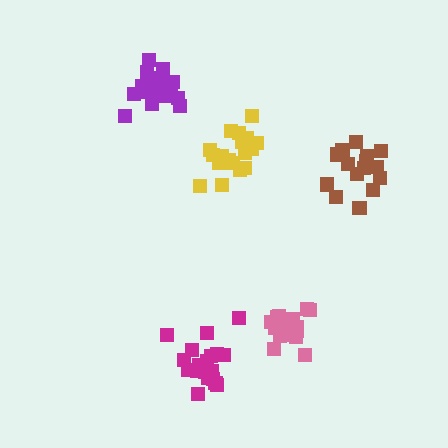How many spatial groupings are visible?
There are 5 spatial groupings.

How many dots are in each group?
Group 1: 17 dots, Group 2: 20 dots, Group 3: 17 dots, Group 4: 20 dots, Group 5: 20 dots (94 total).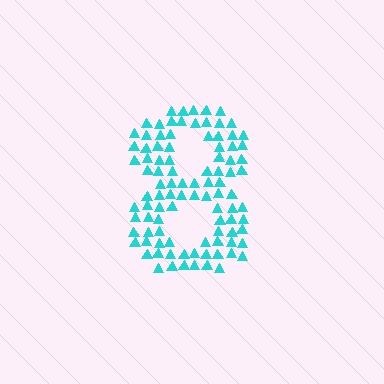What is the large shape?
The large shape is the digit 8.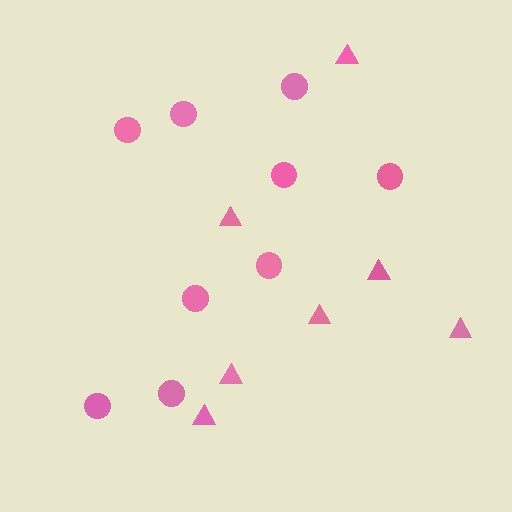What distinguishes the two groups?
There are 2 groups: one group of circles (9) and one group of triangles (7).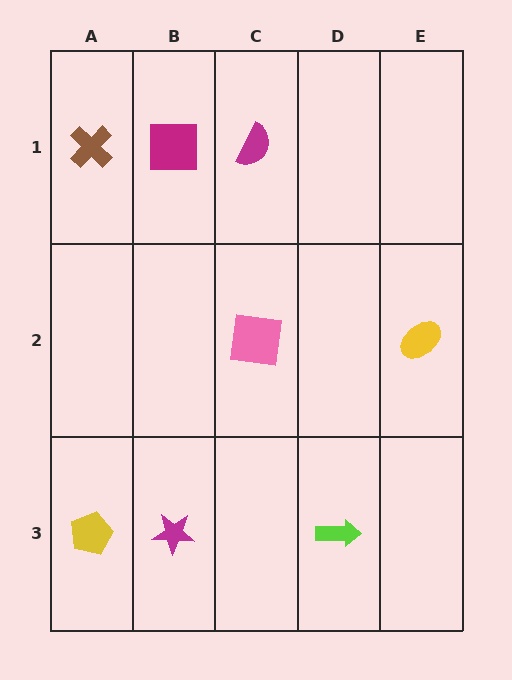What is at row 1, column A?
A brown cross.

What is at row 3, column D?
A lime arrow.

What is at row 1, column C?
A magenta semicircle.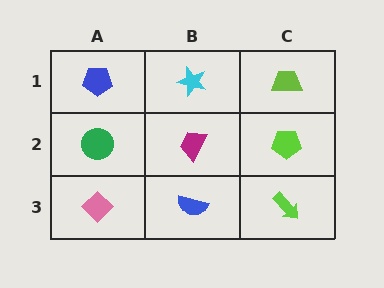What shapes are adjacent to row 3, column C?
A lime pentagon (row 2, column C), a blue semicircle (row 3, column B).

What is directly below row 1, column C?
A lime pentagon.